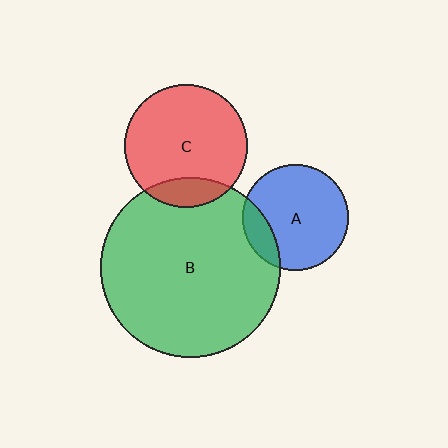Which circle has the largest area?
Circle B (green).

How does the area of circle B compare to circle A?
Approximately 2.8 times.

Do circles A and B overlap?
Yes.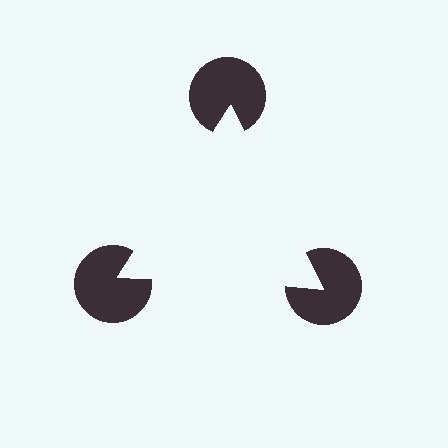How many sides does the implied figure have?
3 sides.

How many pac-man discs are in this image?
There are 3 — one at each vertex of the illusory triangle.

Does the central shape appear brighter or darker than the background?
It typically appears slightly brighter than the background, even though no actual brightness change is drawn.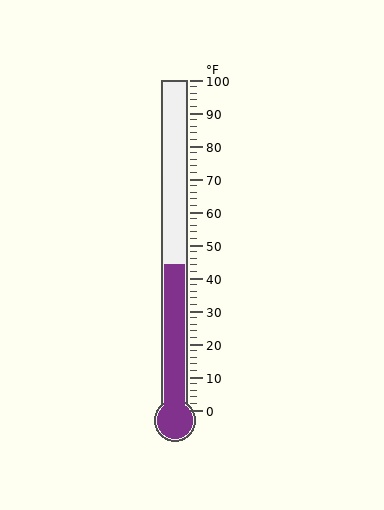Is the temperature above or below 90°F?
The temperature is below 90°F.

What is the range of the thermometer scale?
The thermometer scale ranges from 0°F to 100°F.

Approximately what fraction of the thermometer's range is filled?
The thermometer is filled to approximately 45% of its range.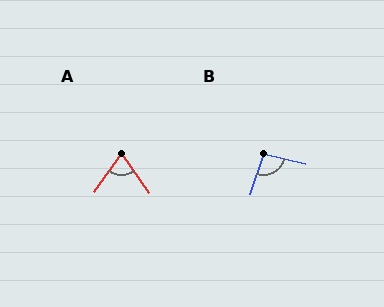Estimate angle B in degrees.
Approximately 95 degrees.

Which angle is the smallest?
A, at approximately 71 degrees.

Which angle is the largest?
B, at approximately 95 degrees.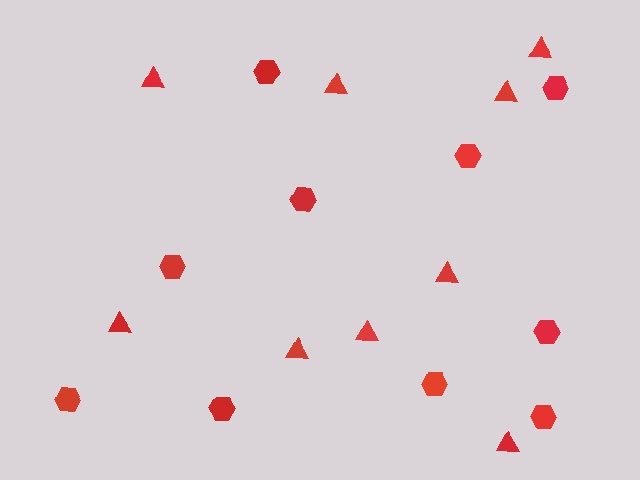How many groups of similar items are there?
There are 2 groups: one group of triangles (9) and one group of hexagons (10).